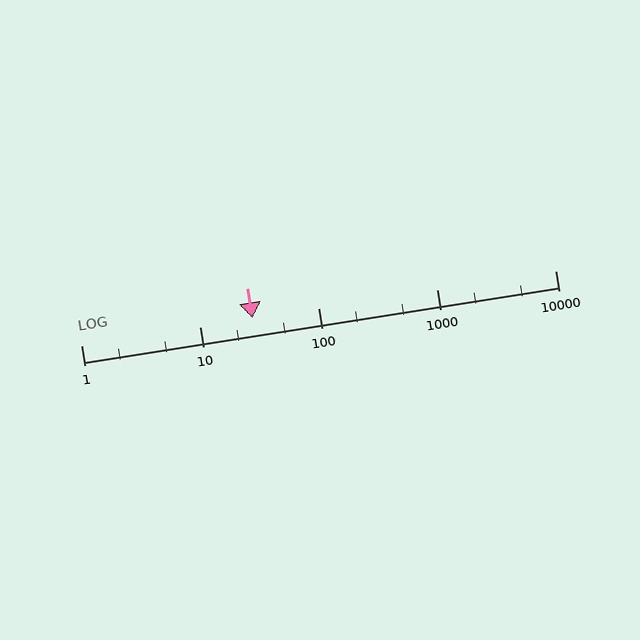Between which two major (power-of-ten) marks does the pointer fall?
The pointer is between 10 and 100.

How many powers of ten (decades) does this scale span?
The scale spans 4 decades, from 1 to 10000.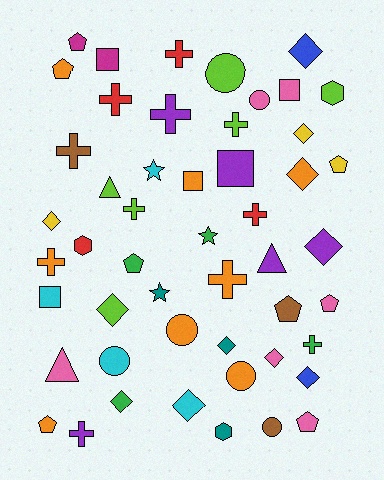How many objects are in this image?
There are 50 objects.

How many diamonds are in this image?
There are 11 diamonds.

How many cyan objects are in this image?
There are 4 cyan objects.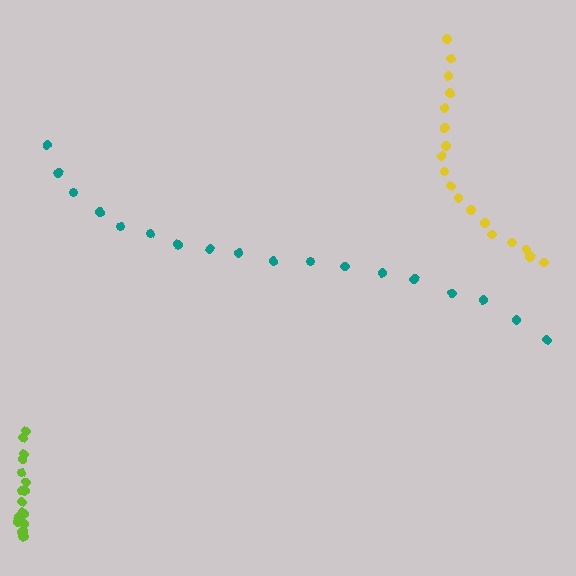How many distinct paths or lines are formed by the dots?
There are 3 distinct paths.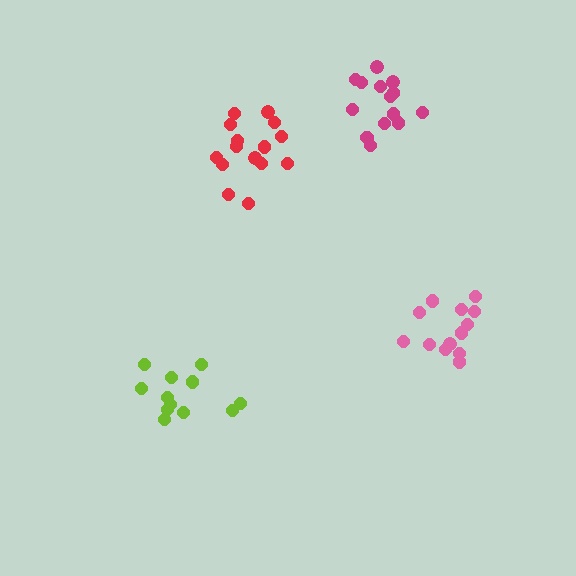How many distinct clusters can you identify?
There are 4 distinct clusters.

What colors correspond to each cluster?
The clusters are colored: lime, pink, magenta, red.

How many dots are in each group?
Group 1: 12 dots, Group 2: 13 dots, Group 3: 14 dots, Group 4: 15 dots (54 total).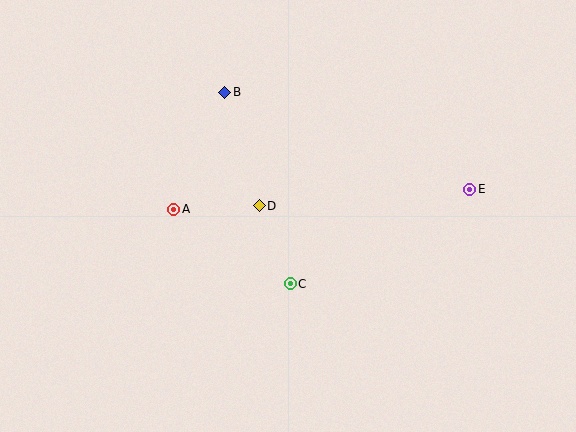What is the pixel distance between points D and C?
The distance between D and C is 84 pixels.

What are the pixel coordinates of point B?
Point B is at (225, 92).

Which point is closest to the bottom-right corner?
Point E is closest to the bottom-right corner.